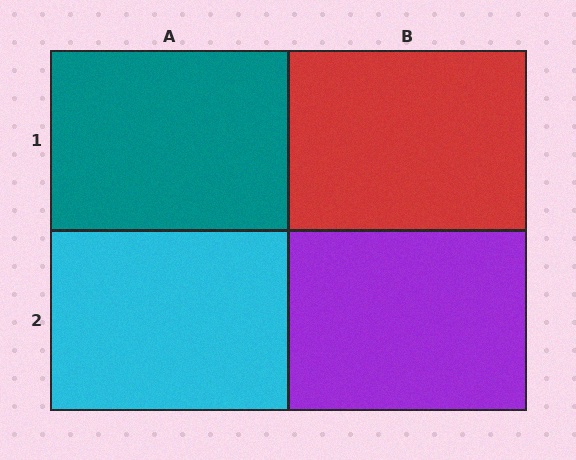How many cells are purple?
1 cell is purple.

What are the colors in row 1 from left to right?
Teal, red.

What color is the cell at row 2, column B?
Purple.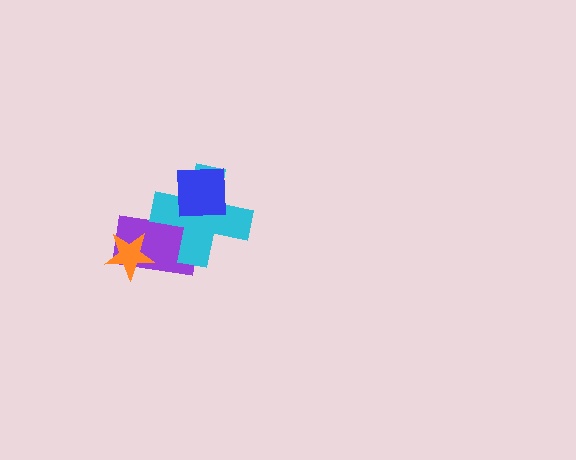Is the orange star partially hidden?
No, no other shape covers it.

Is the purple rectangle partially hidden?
Yes, it is partially covered by another shape.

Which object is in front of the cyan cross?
The blue square is in front of the cyan cross.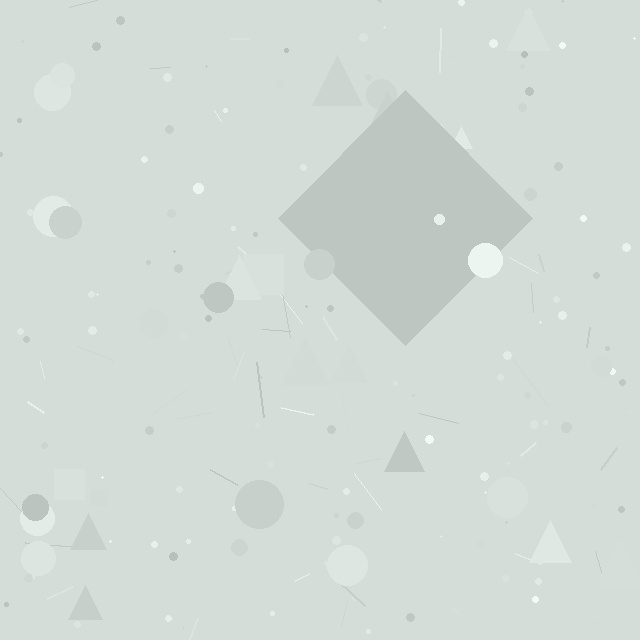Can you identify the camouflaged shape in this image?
The camouflaged shape is a diamond.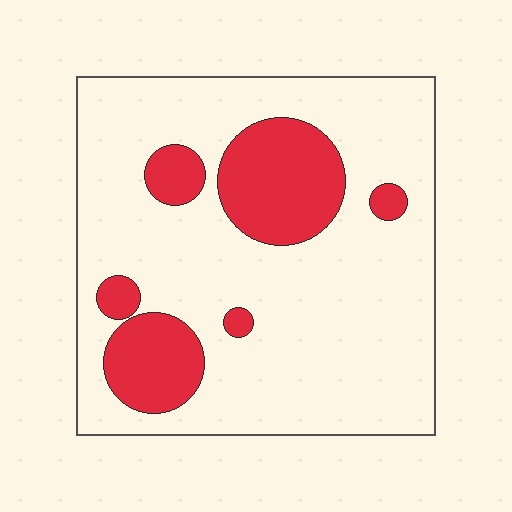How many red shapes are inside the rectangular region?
6.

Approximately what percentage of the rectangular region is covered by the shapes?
Approximately 20%.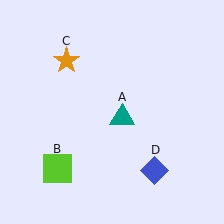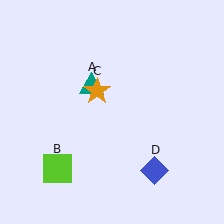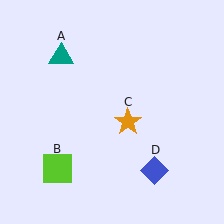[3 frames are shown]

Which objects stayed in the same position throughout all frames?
Lime square (object B) and blue diamond (object D) remained stationary.